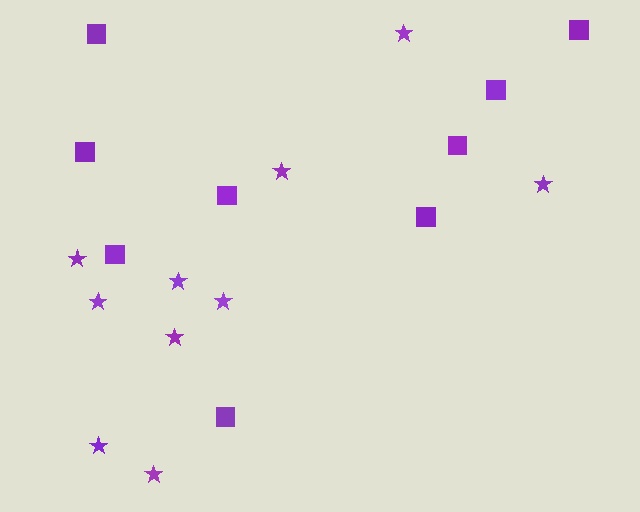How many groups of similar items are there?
There are 2 groups: one group of stars (10) and one group of squares (9).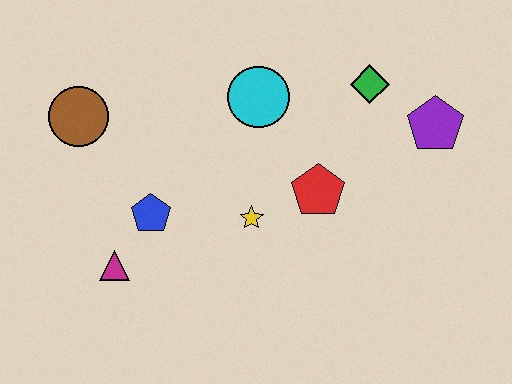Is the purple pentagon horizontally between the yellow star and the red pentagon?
No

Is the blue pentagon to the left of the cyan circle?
Yes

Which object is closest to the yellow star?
The red pentagon is closest to the yellow star.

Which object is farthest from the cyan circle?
The magenta triangle is farthest from the cyan circle.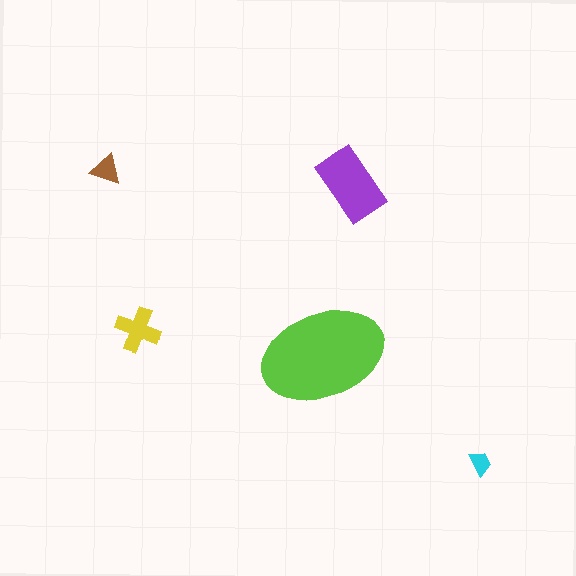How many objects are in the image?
There are 5 objects in the image.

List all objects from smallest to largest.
The cyan trapezoid, the brown triangle, the yellow cross, the purple rectangle, the lime ellipse.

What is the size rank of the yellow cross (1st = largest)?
3rd.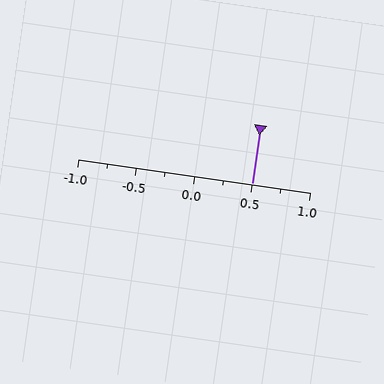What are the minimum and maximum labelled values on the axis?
The axis runs from -1.0 to 1.0.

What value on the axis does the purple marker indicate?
The marker indicates approximately 0.5.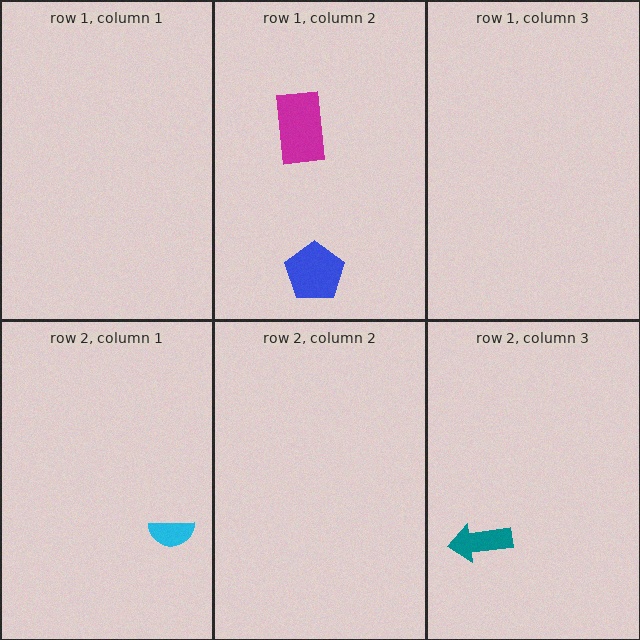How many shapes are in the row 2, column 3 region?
1.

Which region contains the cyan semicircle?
The row 2, column 1 region.